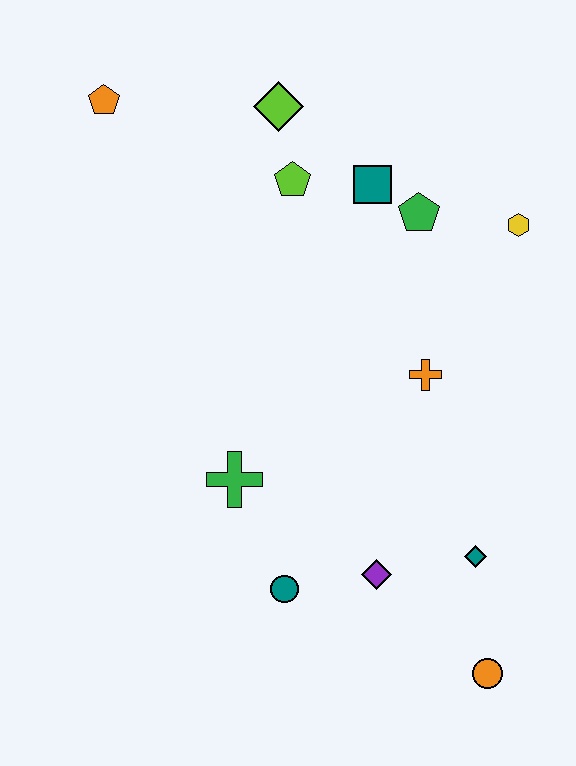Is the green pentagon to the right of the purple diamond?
Yes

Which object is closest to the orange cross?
The green pentagon is closest to the orange cross.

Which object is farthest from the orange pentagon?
The orange circle is farthest from the orange pentagon.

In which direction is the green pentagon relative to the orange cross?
The green pentagon is above the orange cross.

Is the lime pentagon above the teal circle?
Yes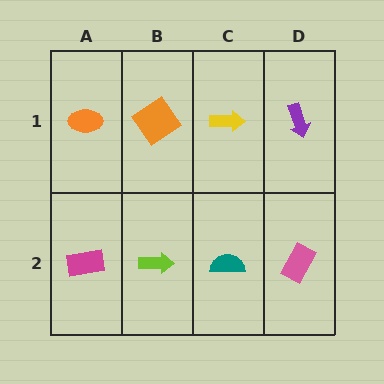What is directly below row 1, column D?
A pink rectangle.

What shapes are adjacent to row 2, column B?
An orange diamond (row 1, column B), a magenta rectangle (row 2, column A), a teal semicircle (row 2, column C).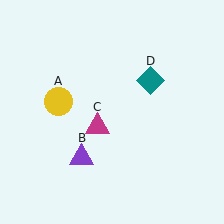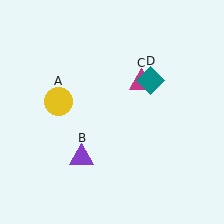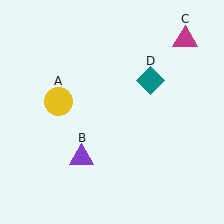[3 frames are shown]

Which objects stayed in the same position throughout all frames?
Yellow circle (object A) and purple triangle (object B) and teal diamond (object D) remained stationary.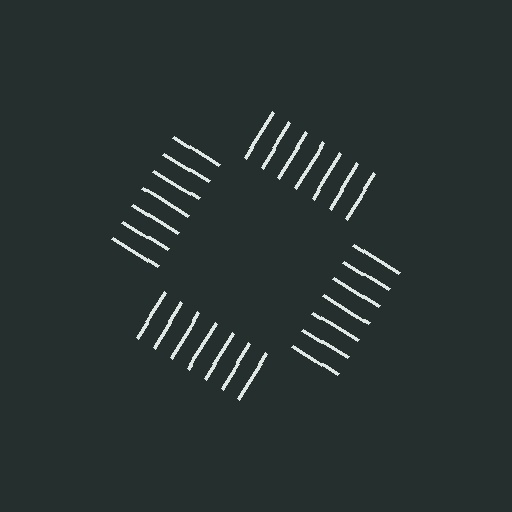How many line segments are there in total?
28 — 7 along each of the 4 edges.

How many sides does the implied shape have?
4 sides — the line-ends trace a square.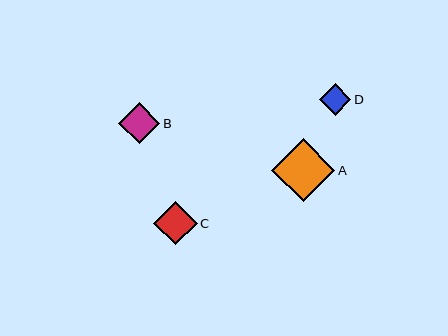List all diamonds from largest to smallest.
From largest to smallest: A, C, B, D.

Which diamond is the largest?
Diamond A is the largest with a size of approximately 63 pixels.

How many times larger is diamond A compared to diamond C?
Diamond A is approximately 1.5 times the size of diamond C.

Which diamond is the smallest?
Diamond D is the smallest with a size of approximately 31 pixels.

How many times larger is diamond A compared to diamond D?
Diamond A is approximately 2.0 times the size of diamond D.